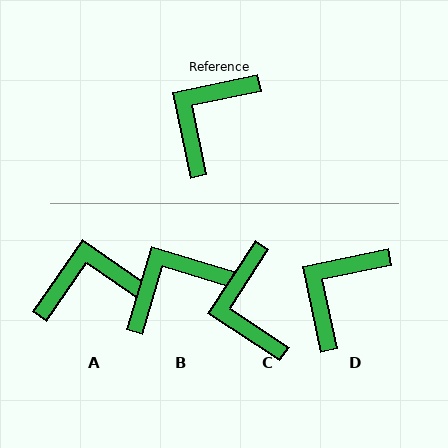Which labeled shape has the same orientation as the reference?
D.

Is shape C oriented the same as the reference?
No, it is off by about 45 degrees.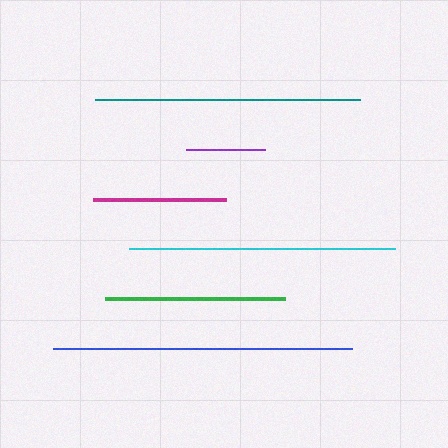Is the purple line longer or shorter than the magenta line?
The magenta line is longer than the purple line.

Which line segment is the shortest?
The purple line is the shortest at approximately 79 pixels.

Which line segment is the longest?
The blue line is the longest at approximately 299 pixels.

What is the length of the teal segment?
The teal segment is approximately 265 pixels long.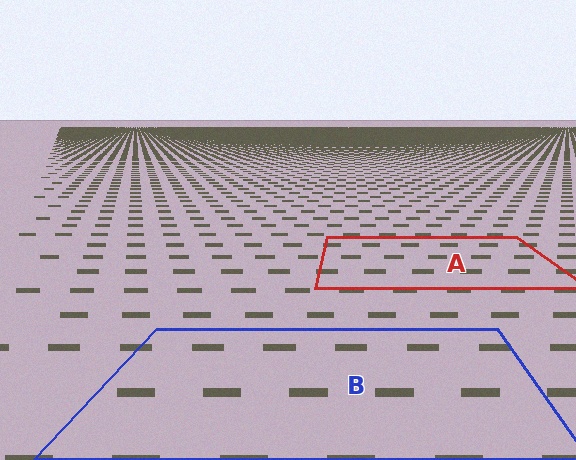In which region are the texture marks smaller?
The texture marks are smaller in region A, because it is farther away.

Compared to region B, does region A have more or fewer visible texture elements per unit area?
Region A has more texture elements per unit area — they are packed more densely because it is farther away.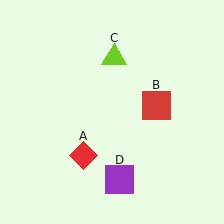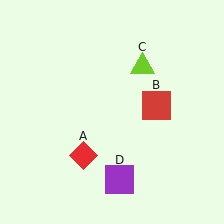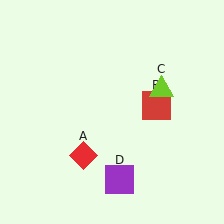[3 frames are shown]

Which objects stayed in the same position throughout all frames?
Red diamond (object A) and red square (object B) and purple square (object D) remained stationary.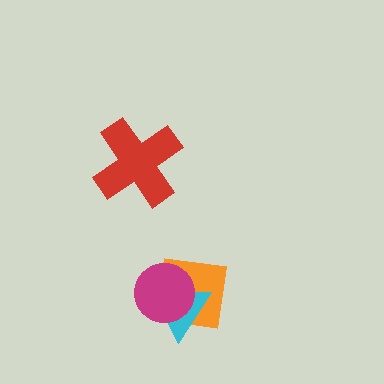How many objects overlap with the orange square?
2 objects overlap with the orange square.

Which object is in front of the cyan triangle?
The magenta circle is in front of the cyan triangle.